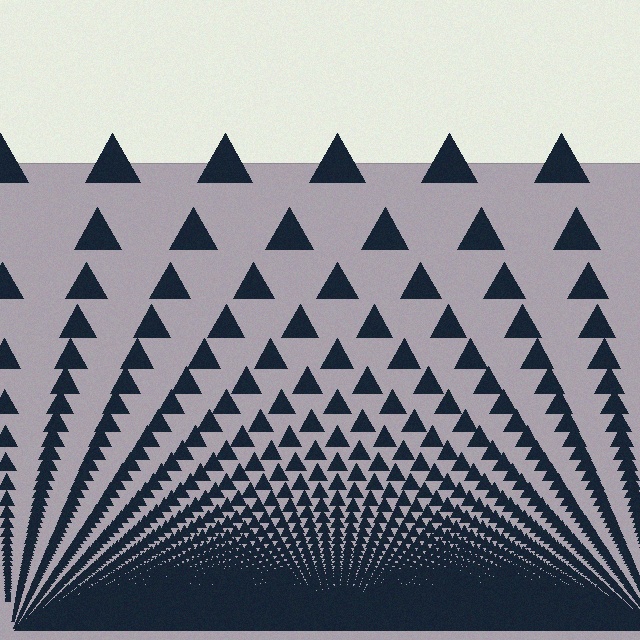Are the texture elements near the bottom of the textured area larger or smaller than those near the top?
Smaller. The gradient is inverted — elements near the bottom are smaller and denser.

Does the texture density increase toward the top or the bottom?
Density increases toward the bottom.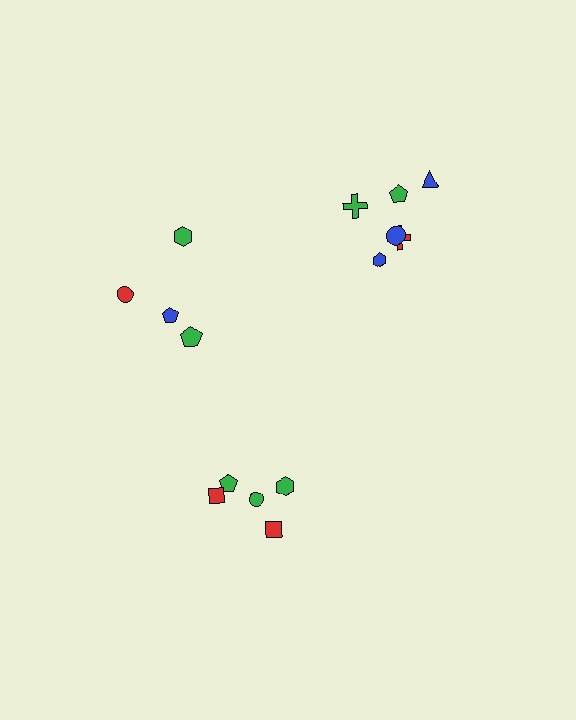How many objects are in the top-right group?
There are 6 objects.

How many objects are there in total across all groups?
There are 15 objects.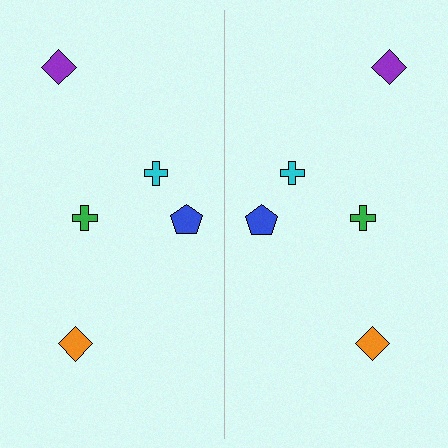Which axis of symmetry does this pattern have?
The pattern has a vertical axis of symmetry running through the center of the image.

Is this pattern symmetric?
Yes, this pattern has bilateral (reflection) symmetry.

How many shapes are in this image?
There are 10 shapes in this image.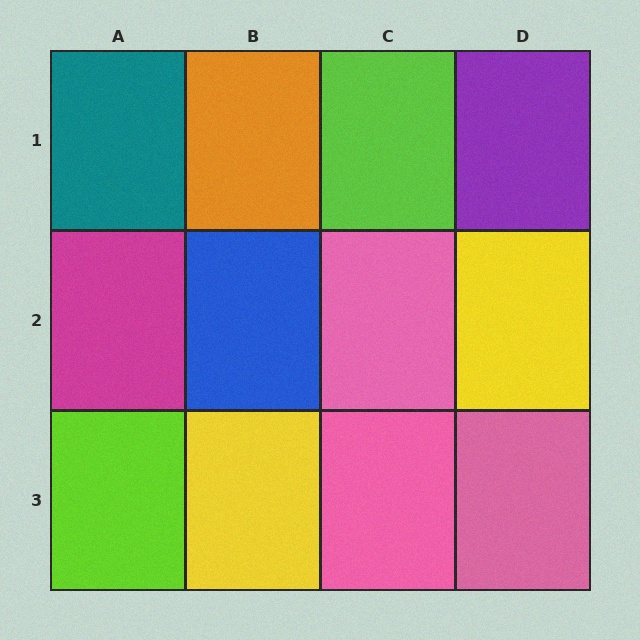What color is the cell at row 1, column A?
Teal.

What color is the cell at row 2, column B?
Blue.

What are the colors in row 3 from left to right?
Lime, yellow, pink, pink.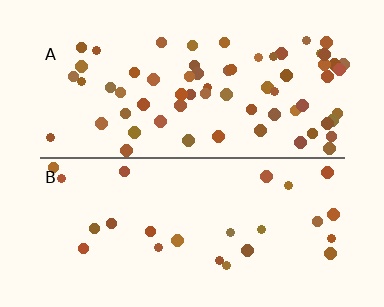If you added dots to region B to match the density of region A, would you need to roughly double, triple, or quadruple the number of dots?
Approximately triple.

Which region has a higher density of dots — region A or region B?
A (the top).